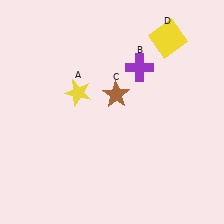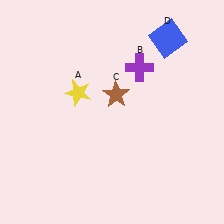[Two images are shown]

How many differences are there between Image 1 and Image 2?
There is 1 difference between the two images.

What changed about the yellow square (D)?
In Image 1, D is yellow. In Image 2, it changed to blue.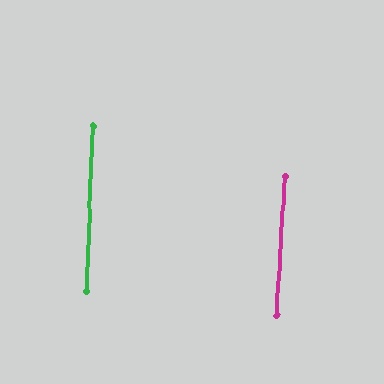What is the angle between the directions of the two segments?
Approximately 1 degree.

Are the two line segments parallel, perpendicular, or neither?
Parallel — their directions differ by only 1.1°.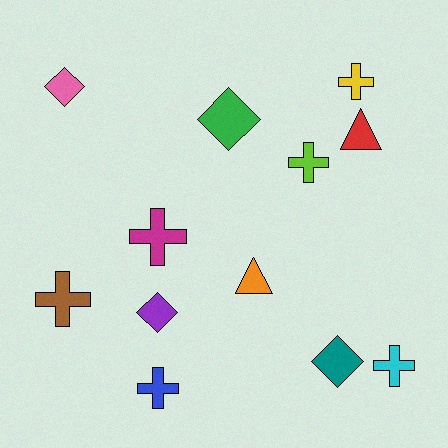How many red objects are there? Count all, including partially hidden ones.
There is 1 red object.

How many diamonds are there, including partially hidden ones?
There are 4 diamonds.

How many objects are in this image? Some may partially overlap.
There are 12 objects.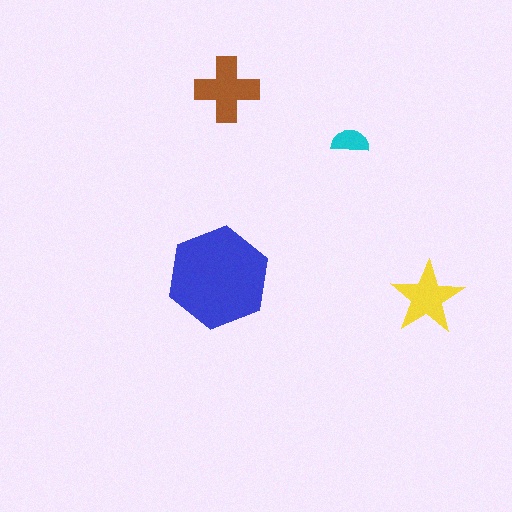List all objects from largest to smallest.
The blue hexagon, the brown cross, the yellow star, the cyan semicircle.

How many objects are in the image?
There are 4 objects in the image.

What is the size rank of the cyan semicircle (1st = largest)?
4th.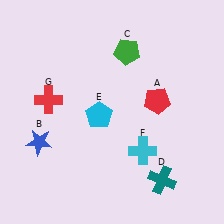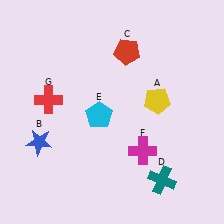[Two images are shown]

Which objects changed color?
A changed from red to yellow. C changed from green to red. F changed from cyan to magenta.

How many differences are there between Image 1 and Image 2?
There are 3 differences between the two images.